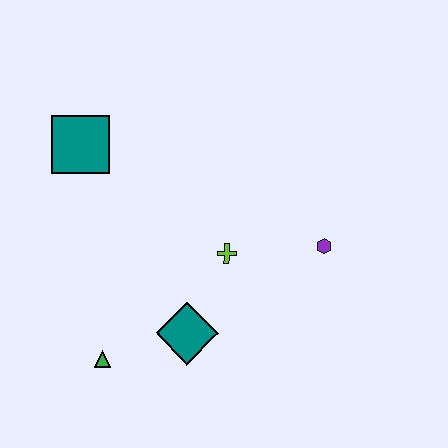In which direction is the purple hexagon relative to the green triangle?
The purple hexagon is to the right of the green triangle.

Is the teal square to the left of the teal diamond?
Yes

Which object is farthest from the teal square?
The purple hexagon is farthest from the teal square.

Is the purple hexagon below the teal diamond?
No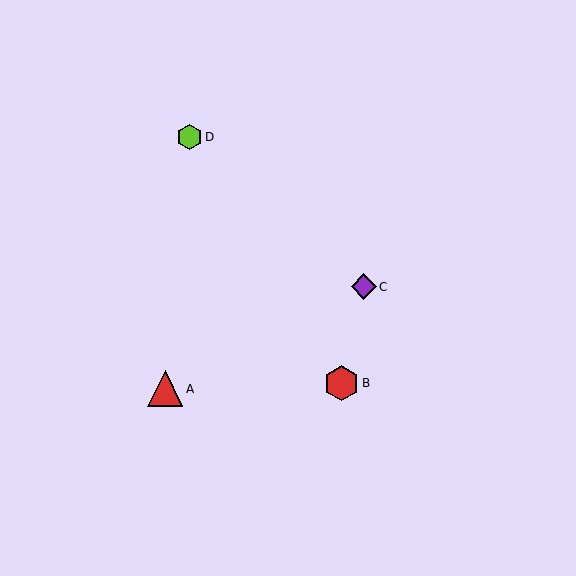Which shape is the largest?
The red hexagon (labeled B) is the largest.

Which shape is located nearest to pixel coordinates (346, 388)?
The red hexagon (labeled B) at (341, 383) is nearest to that location.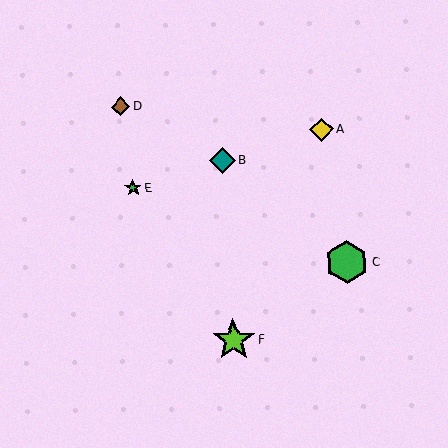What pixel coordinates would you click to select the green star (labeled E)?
Click at (133, 188) to select the green star E.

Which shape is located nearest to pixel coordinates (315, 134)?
The yellow diamond (labeled A) at (321, 129) is nearest to that location.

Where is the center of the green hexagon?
The center of the green hexagon is at (347, 262).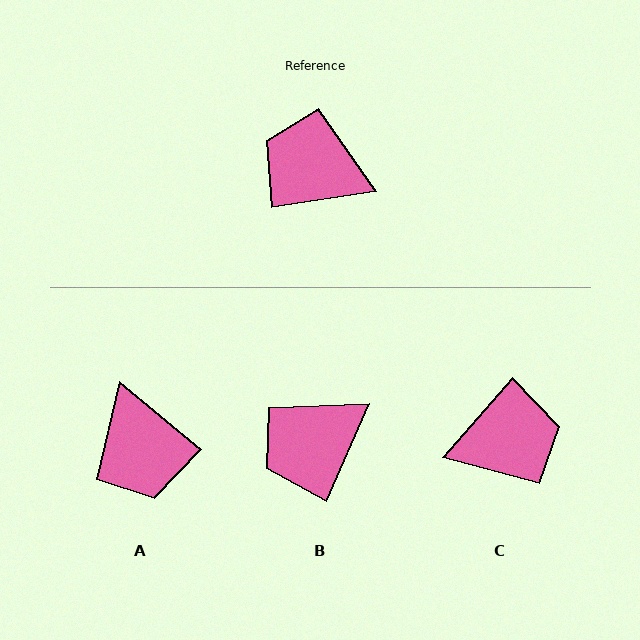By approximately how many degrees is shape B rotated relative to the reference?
Approximately 57 degrees counter-clockwise.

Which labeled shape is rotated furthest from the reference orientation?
C, about 140 degrees away.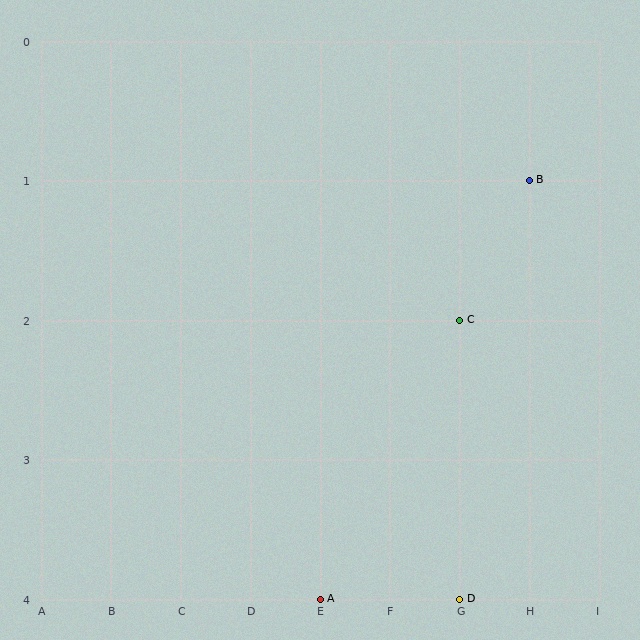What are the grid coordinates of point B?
Point B is at grid coordinates (H, 1).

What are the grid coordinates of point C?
Point C is at grid coordinates (G, 2).